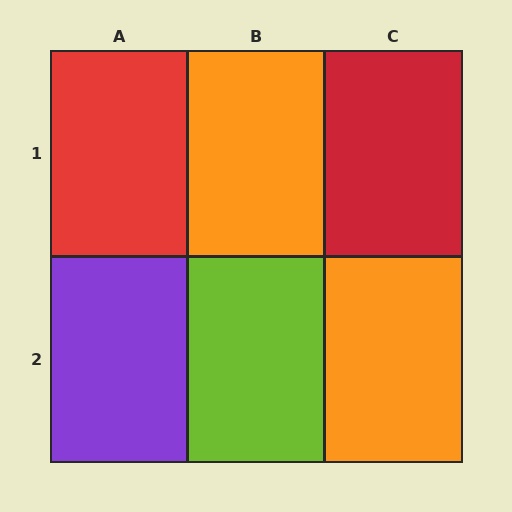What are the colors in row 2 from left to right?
Purple, lime, orange.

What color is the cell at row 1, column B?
Orange.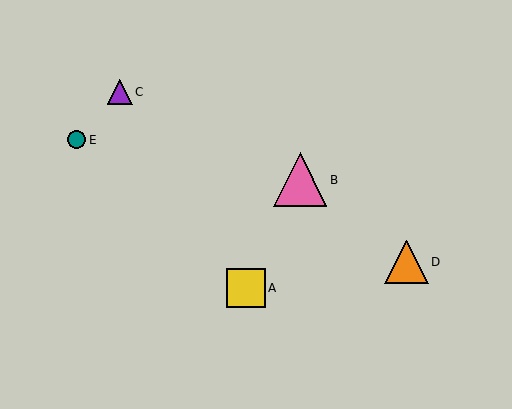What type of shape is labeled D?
Shape D is an orange triangle.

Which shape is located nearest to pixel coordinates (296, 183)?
The pink triangle (labeled B) at (300, 180) is nearest to that location.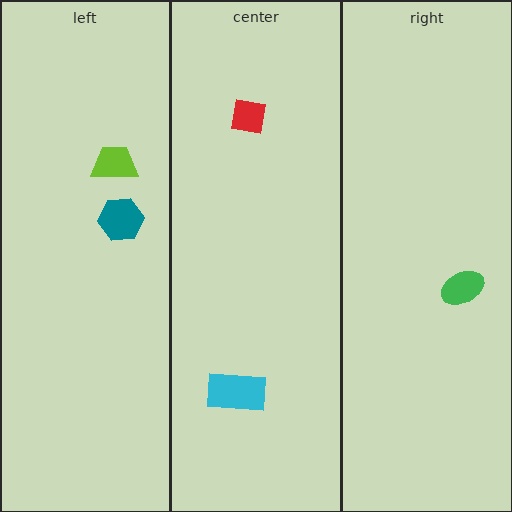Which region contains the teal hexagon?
The left region.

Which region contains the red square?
The center region.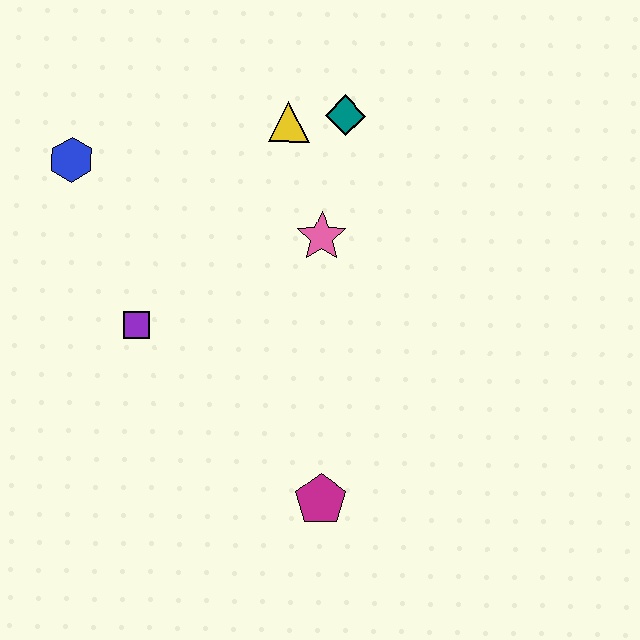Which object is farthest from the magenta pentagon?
The blue hexagon is farthest from the magenta pentagon.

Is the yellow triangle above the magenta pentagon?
Yes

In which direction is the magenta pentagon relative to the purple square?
The magenta pentagon is to the right of the purple square.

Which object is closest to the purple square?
The blue hexagon is closest to the purple square.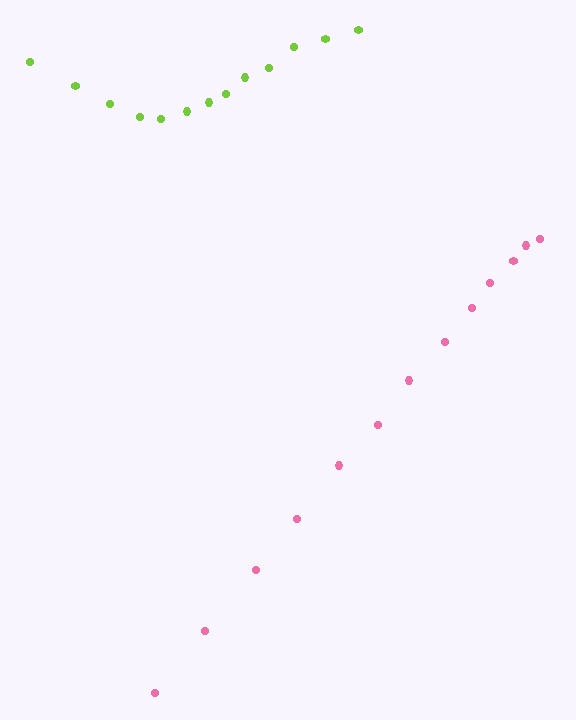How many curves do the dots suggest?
There are 2 distinct paths.